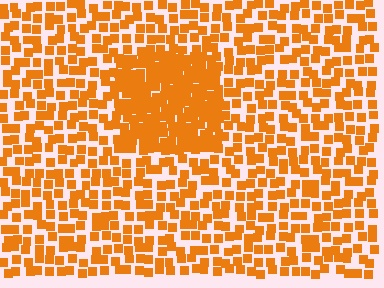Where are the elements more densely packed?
The elements are more densely packed inside the rectangle boundary.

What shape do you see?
I see a rectangle.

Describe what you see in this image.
The image contains small orange elements arranged at two different densities. A rectangle-shaped region is visible where the elements are more densely packed than the surrounding area.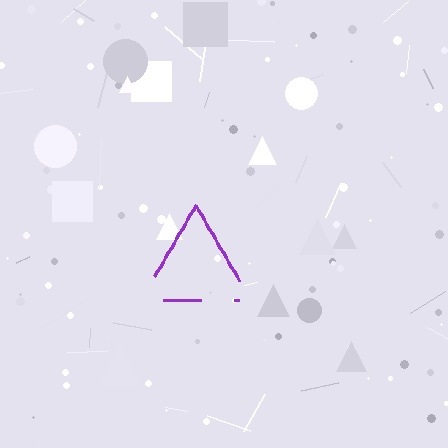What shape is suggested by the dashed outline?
The dashed outline suggests a triangle.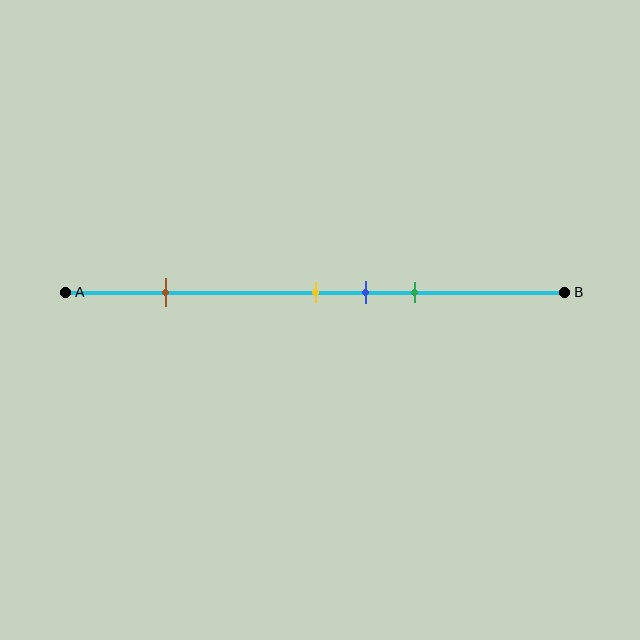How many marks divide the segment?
There are 4 marks dividing the segment.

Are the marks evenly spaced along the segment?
No, the marks are not evenly spaced.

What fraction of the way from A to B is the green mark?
The green mark is approximately 70% (0.7) of the way from A to B.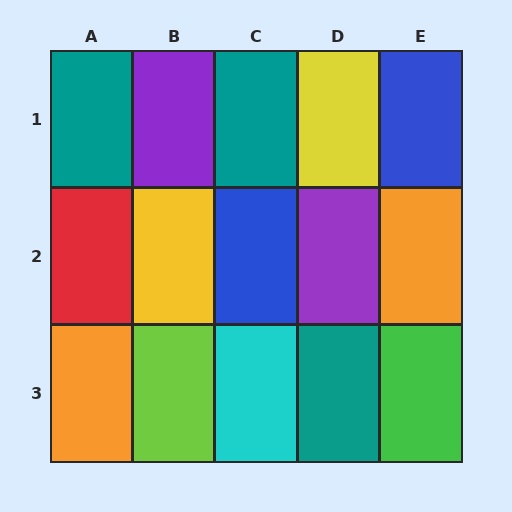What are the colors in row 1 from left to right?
Teal, purple, teal, yellow, blue.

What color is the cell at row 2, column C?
Blue.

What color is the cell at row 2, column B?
Yellow.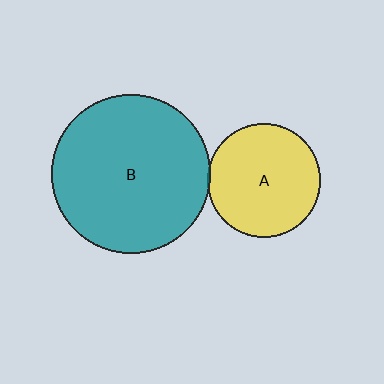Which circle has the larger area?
Circle B (teal).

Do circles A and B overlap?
Yes.